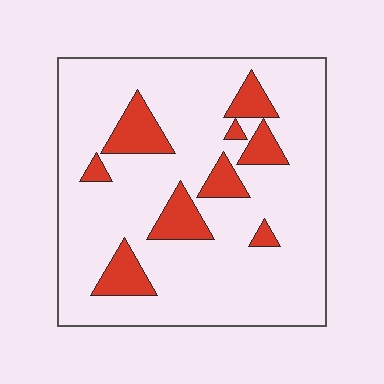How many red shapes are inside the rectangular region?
9.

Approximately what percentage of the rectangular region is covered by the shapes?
Approximately 15%.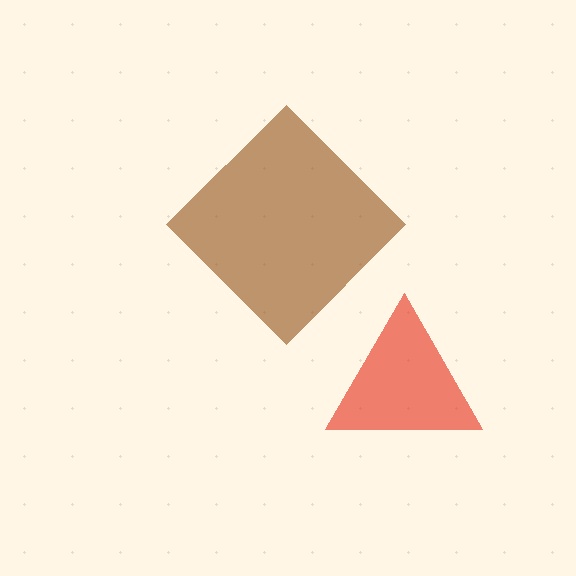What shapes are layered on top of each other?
The layered shapes are: a brown diamond, a red triangle.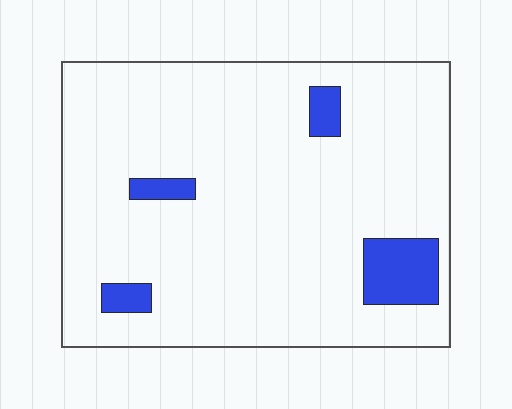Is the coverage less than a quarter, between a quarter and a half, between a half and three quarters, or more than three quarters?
Less than a quarter.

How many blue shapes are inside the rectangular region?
4.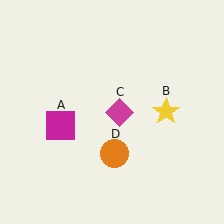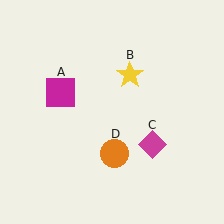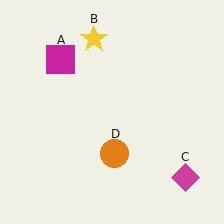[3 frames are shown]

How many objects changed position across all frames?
3 objects changed position: magenta square (object A), yellow star (object B), magenta diamond (object C).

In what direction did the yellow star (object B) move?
The yellow star (object B) moved up and to the left.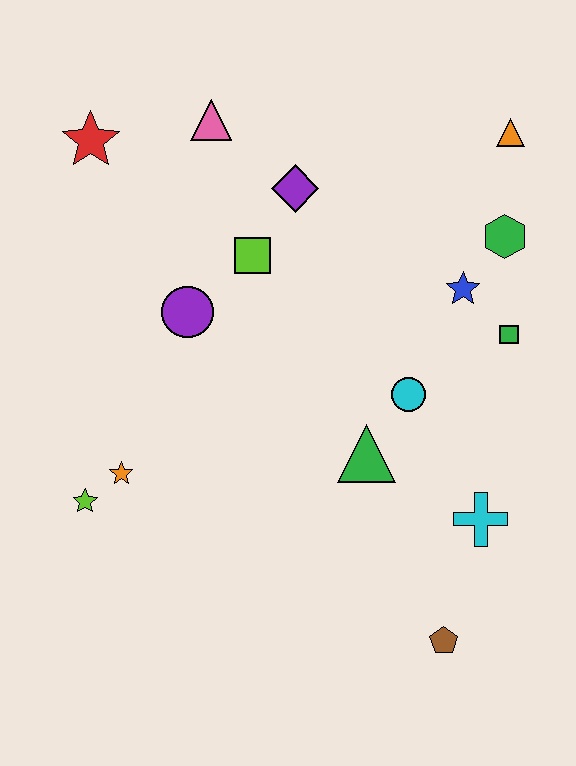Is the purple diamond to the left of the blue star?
Yes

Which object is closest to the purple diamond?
The lime square is closest to the purple diamond.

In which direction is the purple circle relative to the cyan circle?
The purple circle is to the left of the cyan circle.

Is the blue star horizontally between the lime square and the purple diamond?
No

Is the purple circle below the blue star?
Yes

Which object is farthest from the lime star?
The orange triangle is farthest from the lime star.